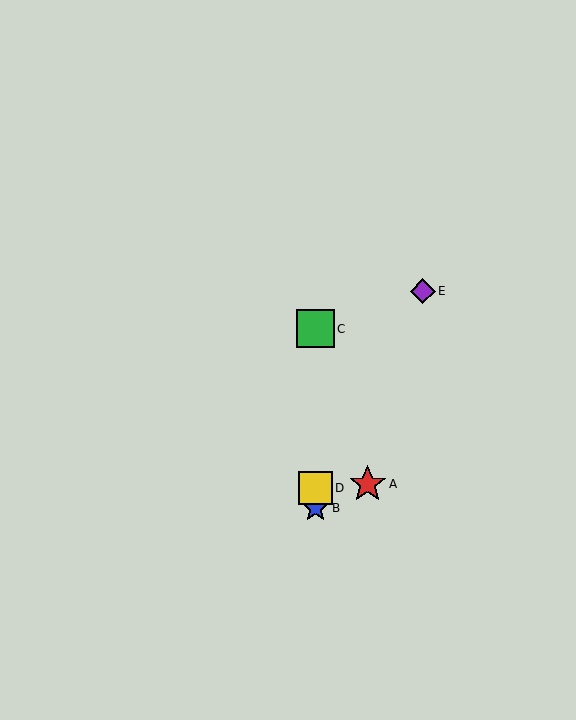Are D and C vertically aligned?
Yes, both are at x≈315.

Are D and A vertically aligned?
No, D is at x≈315 and A is at x≈368.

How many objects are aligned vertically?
3 objects (B, C, D) are aligned vertically.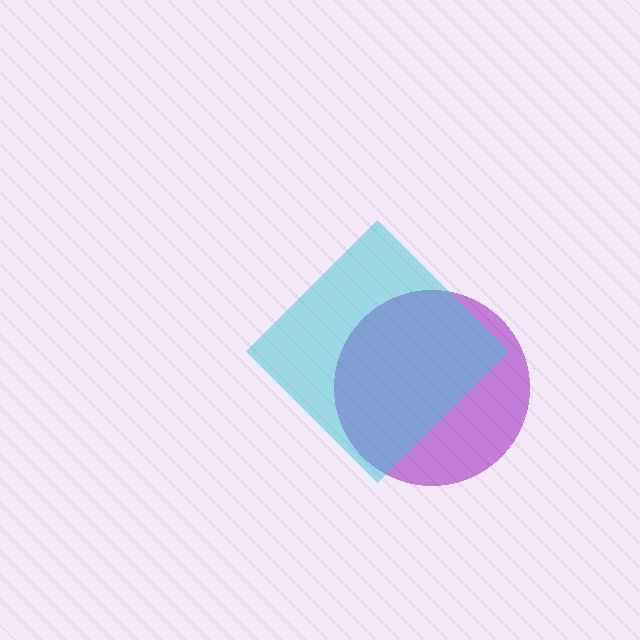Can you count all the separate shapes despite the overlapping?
Yes, there are 2 separate shapes.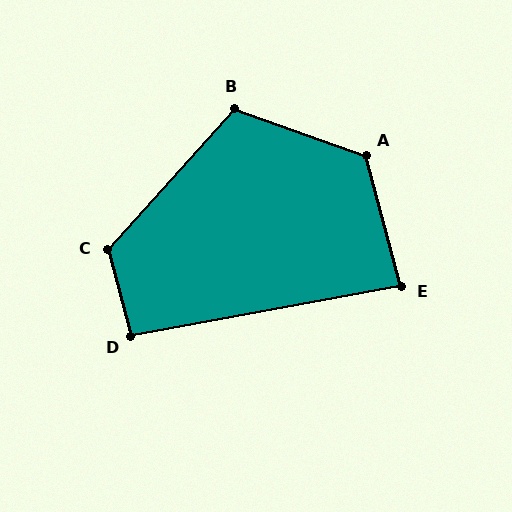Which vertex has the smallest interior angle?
E, at approximately 85 degrees.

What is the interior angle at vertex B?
Approximately 112 degrees (obtuse).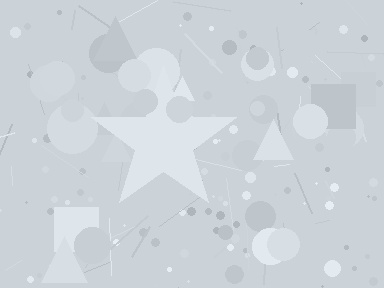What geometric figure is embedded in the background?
A star is embedded in the background.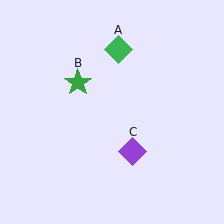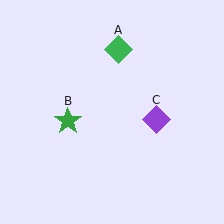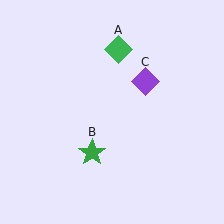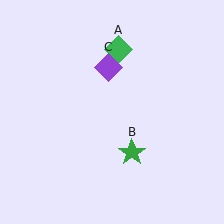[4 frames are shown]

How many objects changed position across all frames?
2 objects changed position: green star (object B), purple diamond (object C).